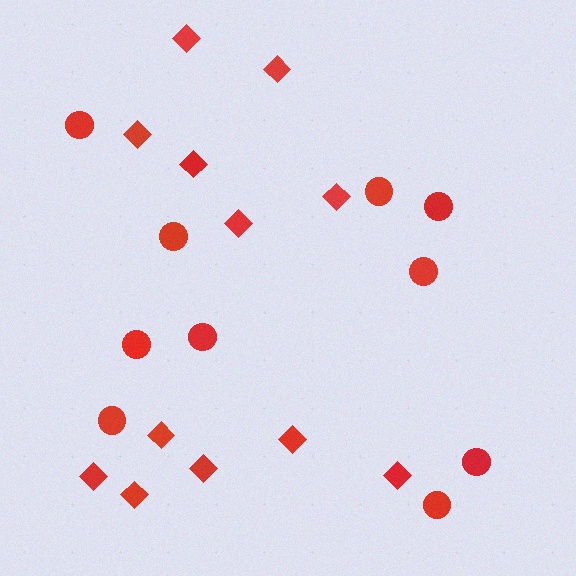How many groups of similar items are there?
There are 2 groups: one group of diamonds (12) and one group of circles (10).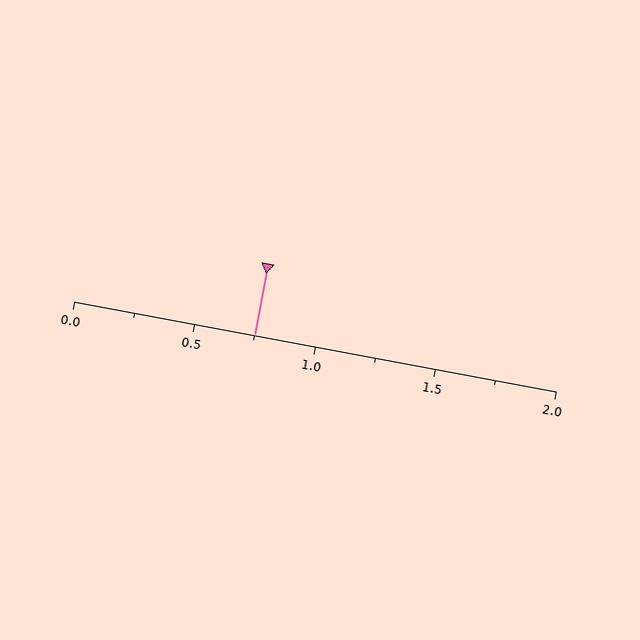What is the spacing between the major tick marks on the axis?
The major ticks are spaced 0.5 apart.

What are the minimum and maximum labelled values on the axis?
The axis runs from 0.0 to 2.0.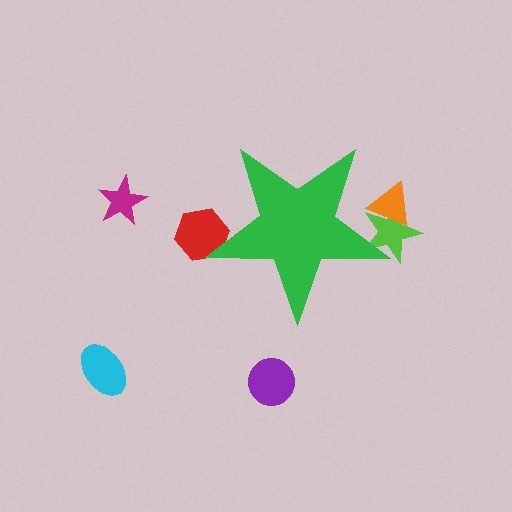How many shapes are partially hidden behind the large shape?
3 shapes are partially hidden.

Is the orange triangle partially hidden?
Yes, the orange triangle is partially hidden behind the green star.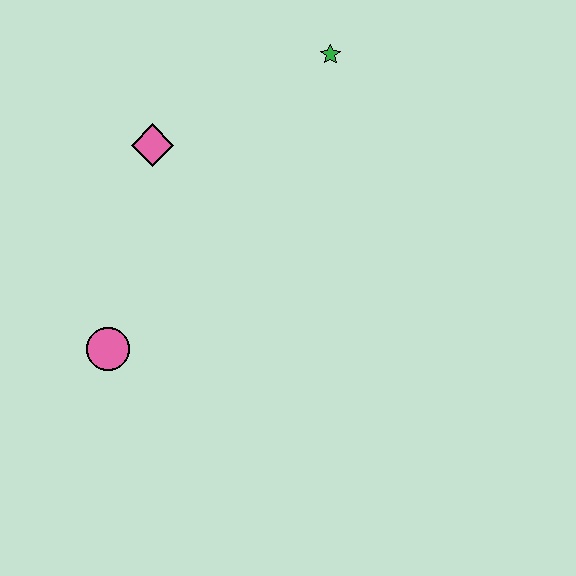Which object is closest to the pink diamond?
The green star is closest to the pink diamond.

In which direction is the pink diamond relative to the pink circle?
The pink diamond is above the pink circle.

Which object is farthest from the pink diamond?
The pink circle is farthest from the pink diamond.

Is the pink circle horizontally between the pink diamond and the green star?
No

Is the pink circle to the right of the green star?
No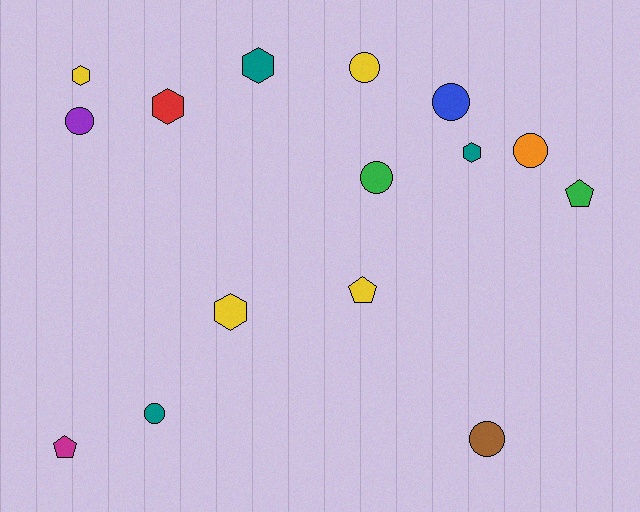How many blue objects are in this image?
There is 1 blue object.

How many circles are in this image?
There are 7 circles.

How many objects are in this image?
There are 15 objects.